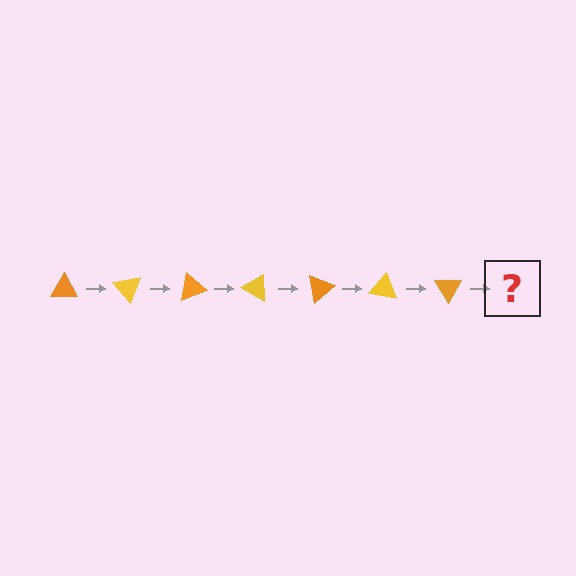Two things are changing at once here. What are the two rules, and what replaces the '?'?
The two rules are that it rotates 50 degrees each step and the color cycles through orange and yellow. The '?' should be a yellow triangle, rotated 350 degrees from the start.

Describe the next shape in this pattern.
It should be a yellow triangle, rotated 350 degrees from the start.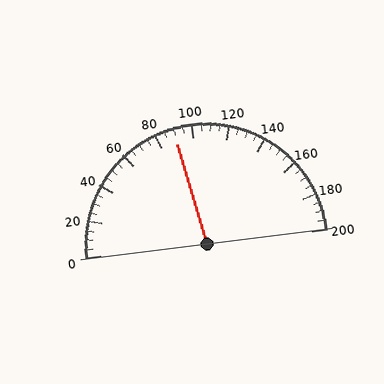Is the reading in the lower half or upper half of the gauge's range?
The reading is in the lower half of the range (0 to 200).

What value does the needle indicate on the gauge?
The needle indicates approximately 90.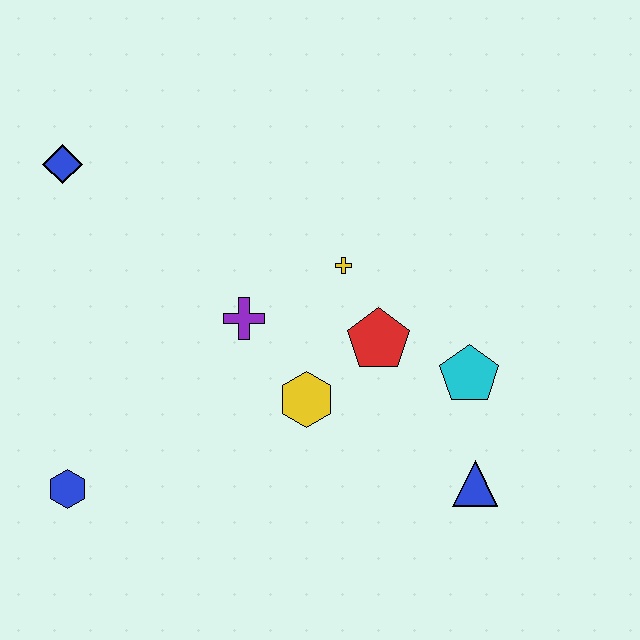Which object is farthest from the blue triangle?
The blue diamond is farthest from the blue triangle.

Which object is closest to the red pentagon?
The yellow cross is closest to the red pentagon.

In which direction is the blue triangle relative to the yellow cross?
The blue triangle is below the yellow cross.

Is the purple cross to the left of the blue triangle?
Yes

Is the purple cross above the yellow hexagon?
Yes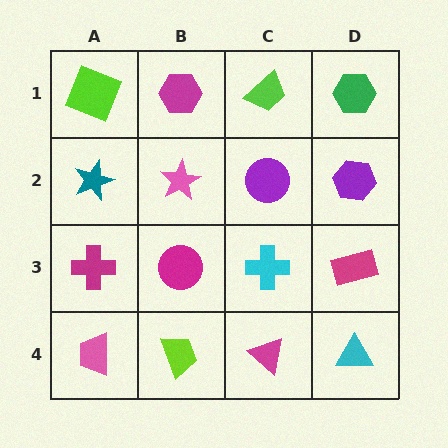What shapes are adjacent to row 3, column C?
A purple circle (row 2, column C), a magenta triangle (row 4, column C), a magenta circle (row 3, column B), a magenta rectangle (row 3, column D).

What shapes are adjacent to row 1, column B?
A pink star (row 2, column B), a lime square (row 1, column A), a lime trapezoid (row 1, column C).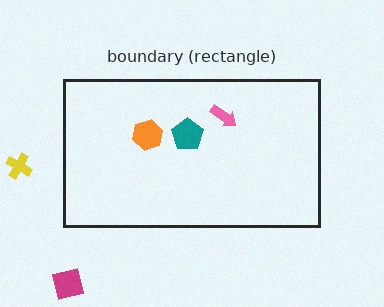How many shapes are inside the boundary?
3 inside, 2 outside.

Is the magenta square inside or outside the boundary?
Outside.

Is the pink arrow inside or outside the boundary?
Inside.